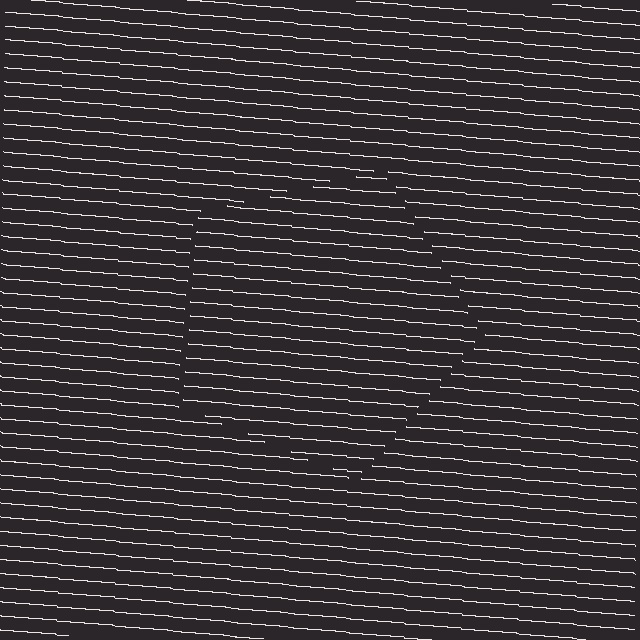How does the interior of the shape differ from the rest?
The interior of the shape contains the same grating, shifted by half a period — the contour is defined by the phase discontinuity where line-ends from the inner and outer gratings abut.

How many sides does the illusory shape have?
5 sides — the line-ends trace a pentagon.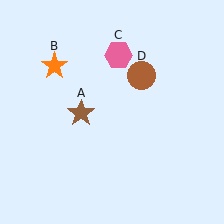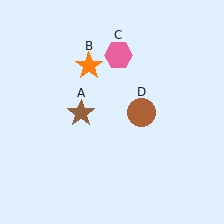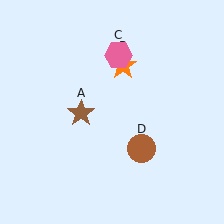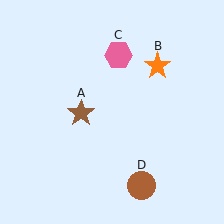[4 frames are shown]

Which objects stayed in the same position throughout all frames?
Brown star (object A) and pink hexagon (object C) remained stationary.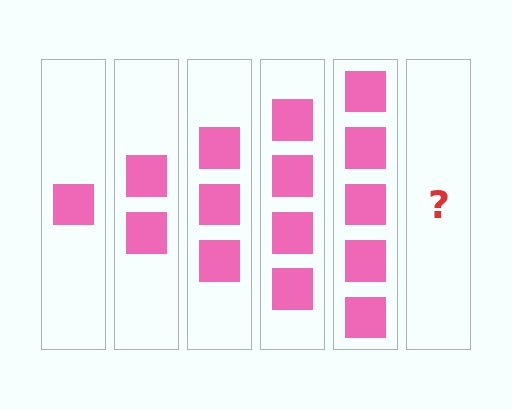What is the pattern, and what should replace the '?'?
The pattern is that each step adds one more square. The '?' should be 6 squares.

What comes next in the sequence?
The next element should be 6 squares.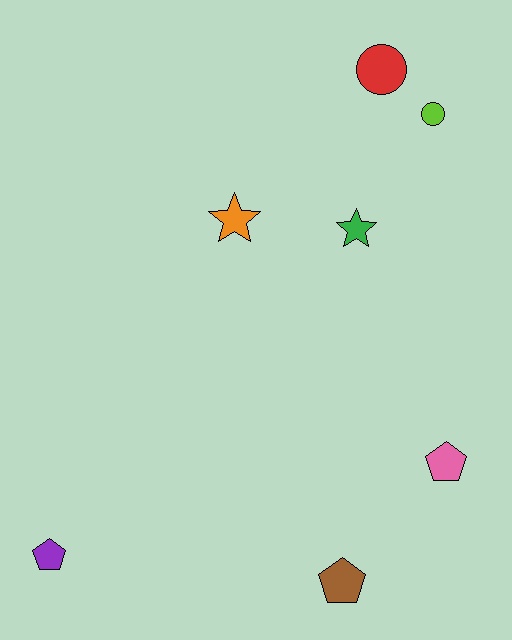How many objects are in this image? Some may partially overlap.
There are 7 objects.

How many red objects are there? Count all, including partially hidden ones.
There is 1 red object.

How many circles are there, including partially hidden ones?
There are 2 circles.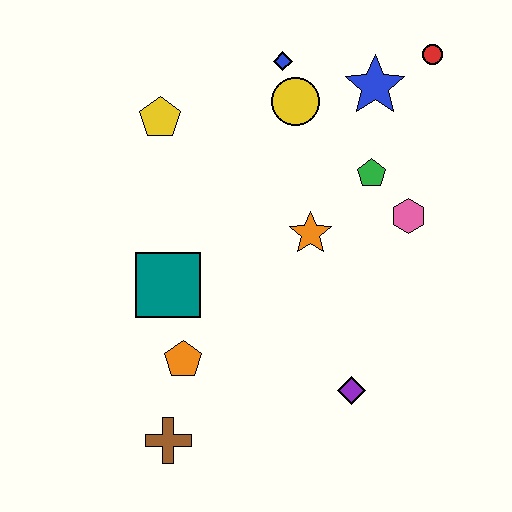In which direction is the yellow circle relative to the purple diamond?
The yellow circle is above the purple diamond.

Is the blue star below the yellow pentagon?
No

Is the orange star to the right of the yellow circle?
Yes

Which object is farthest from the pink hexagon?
The brown cross is farthest from the pink hexagon.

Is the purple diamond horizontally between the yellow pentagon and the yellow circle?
No